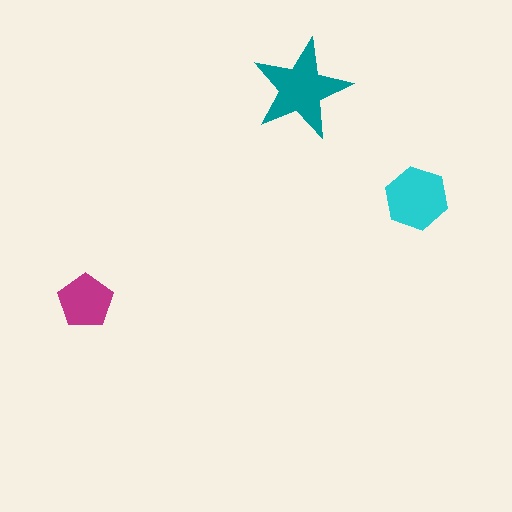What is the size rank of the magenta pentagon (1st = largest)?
3rd.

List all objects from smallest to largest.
The magenta pentagon, the cyan hexagon, the teal star.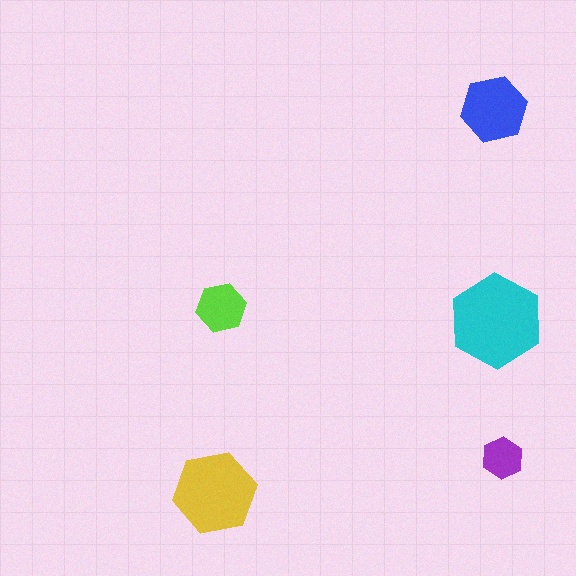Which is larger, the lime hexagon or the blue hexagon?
The blue one.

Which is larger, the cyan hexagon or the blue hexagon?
The cyan one.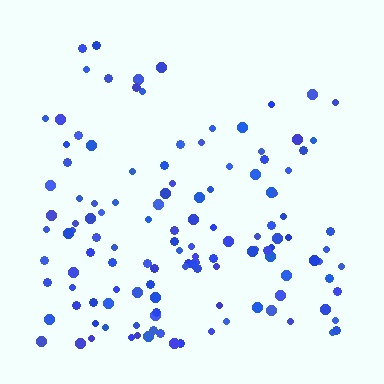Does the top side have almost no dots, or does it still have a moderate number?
Still a moderate number, just noticeably fewer than the bottom.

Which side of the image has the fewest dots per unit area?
The top.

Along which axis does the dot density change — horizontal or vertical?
Vertical.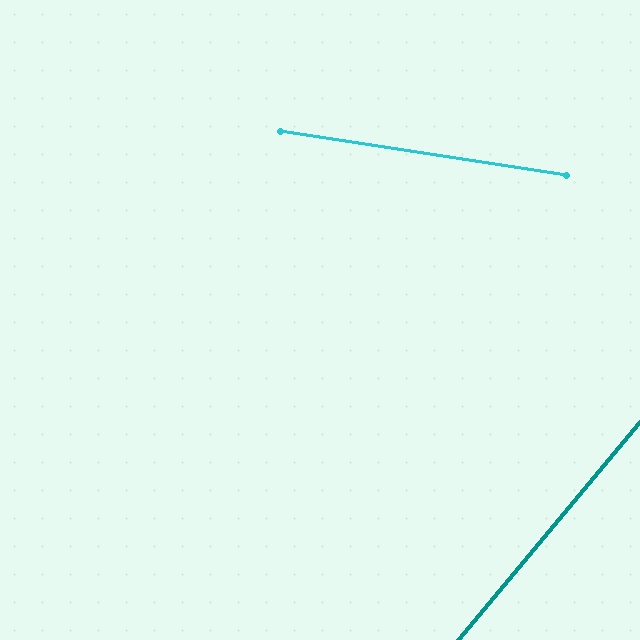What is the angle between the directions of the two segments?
Approximately 59 degrees.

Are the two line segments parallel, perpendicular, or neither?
Neither parallel nor perpendicular — they differ by about 59°.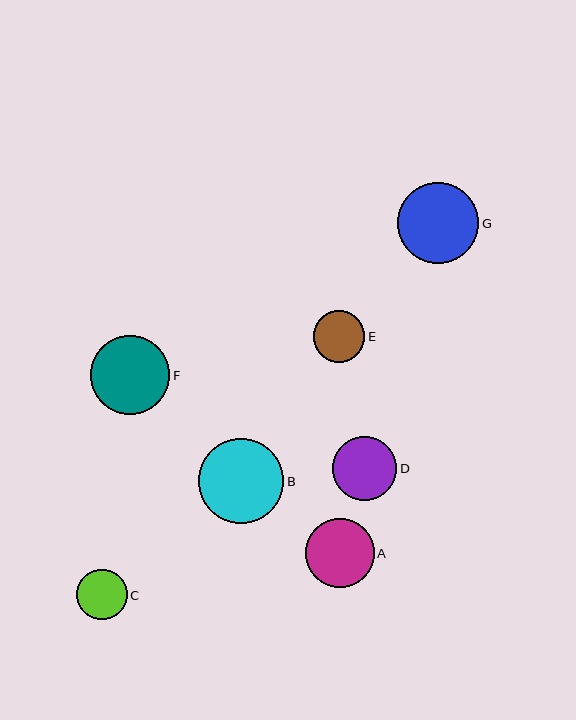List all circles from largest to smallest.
From largest to smallest: B, G, F, A, D, E, C.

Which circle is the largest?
Circle B is the largest with a size of approximately 85 pixels.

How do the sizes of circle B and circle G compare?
Circle B and circle G are approximately the same size.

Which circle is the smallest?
Circle C is the smallest with a size of approximately 51 pixels.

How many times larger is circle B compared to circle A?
Circle B is approximately 1.2 times the size of circle A.